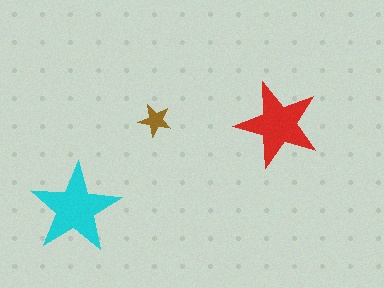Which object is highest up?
The brown star is topmost.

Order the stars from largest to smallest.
the cyan one, the red one, the brown one.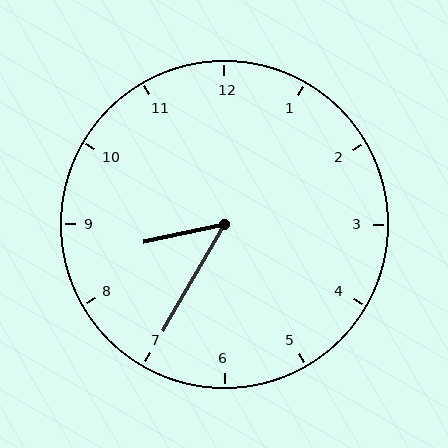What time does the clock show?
8:35.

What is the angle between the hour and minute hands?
Approximately 48 degrees.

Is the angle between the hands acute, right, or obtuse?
It is acute.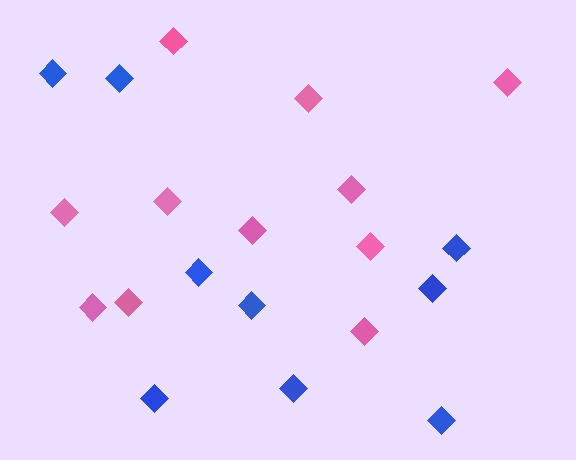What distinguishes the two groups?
There are 2 groups: one group of pink diamonds (11) and one group of blue diamonds (9).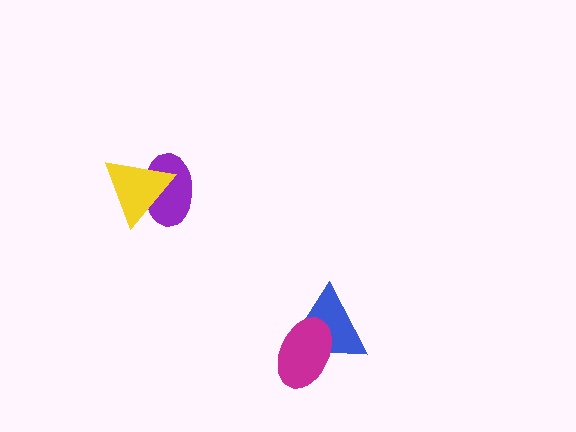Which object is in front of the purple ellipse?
The yellow triangle is in front of the purple ellipse.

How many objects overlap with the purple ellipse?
1 object overlaps with the purple ellipse.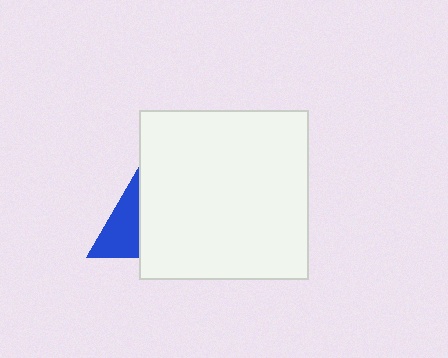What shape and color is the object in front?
The object in front is a white square.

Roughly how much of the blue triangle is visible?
A small part of it is visible (roughly 34%).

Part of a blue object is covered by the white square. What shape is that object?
It is a triangle.